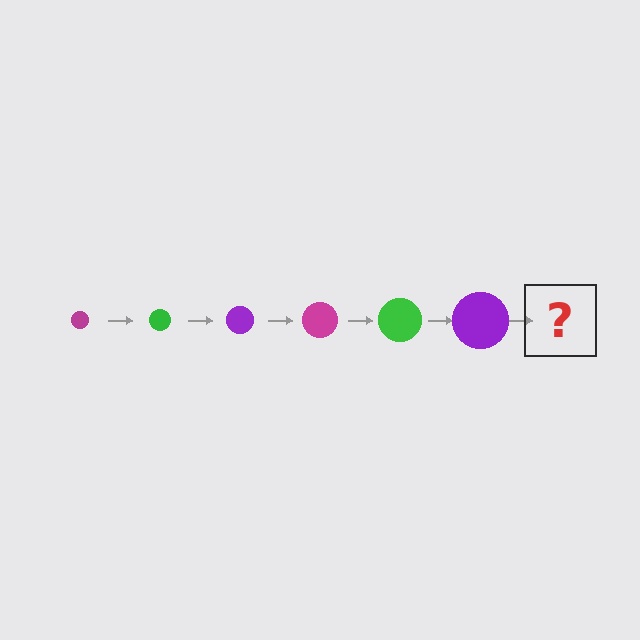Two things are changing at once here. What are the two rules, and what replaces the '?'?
The two rules are that the circle grows larger each step and the color cycles through magenta, green, and purple. The '?' should be a magenta circle, larger than the previous one.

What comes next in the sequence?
The next element should be a magenta circle, larger than the previous one.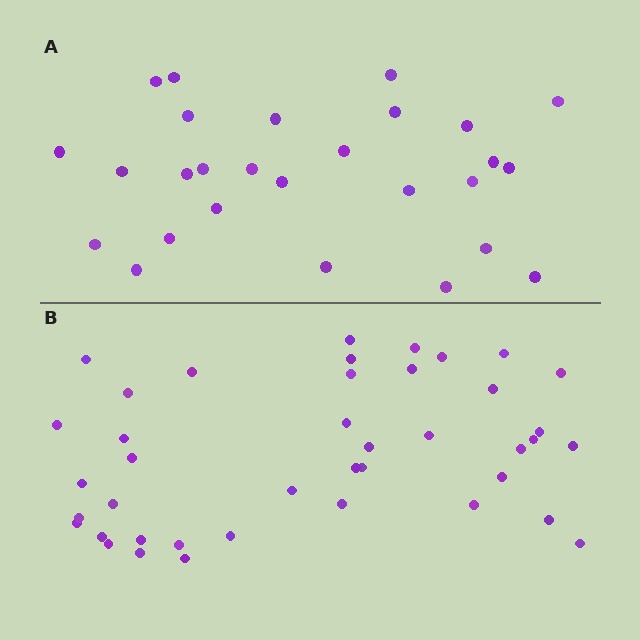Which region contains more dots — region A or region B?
Region B (the bottom region) has more dots.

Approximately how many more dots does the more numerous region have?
Region B has approximately 15 more dots than region A.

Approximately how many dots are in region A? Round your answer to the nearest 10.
About 30 dots. (The exact count is 27, which rounds to 30.)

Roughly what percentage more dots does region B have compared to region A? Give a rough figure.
About 50% more.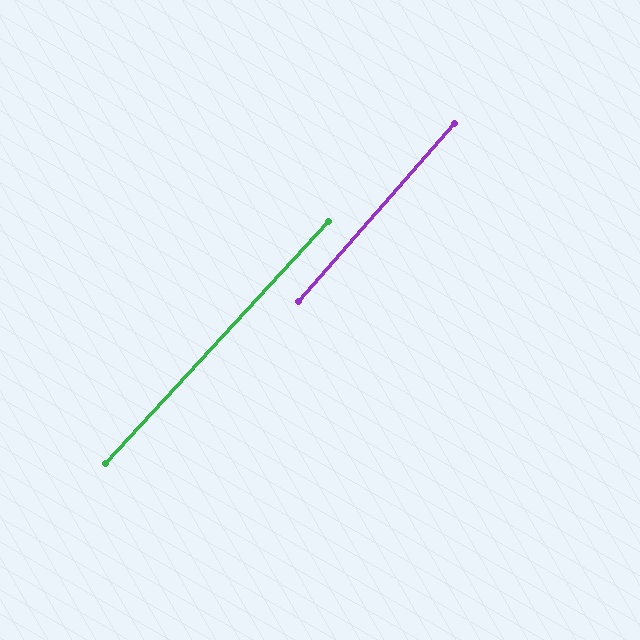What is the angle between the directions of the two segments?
Approximately 1 degree.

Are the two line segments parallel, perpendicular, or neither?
Parallel — their directions differ by only 1.3°.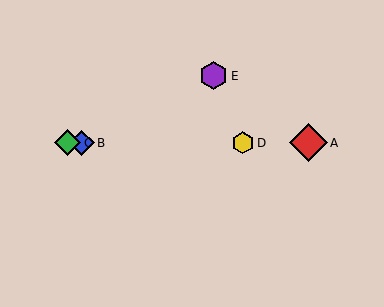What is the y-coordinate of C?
Object C is at y≈143.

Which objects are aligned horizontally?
Objects A, B, C, D are aligned horizontally.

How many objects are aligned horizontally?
4 objects (A, B, C, D) are aligned horizontally.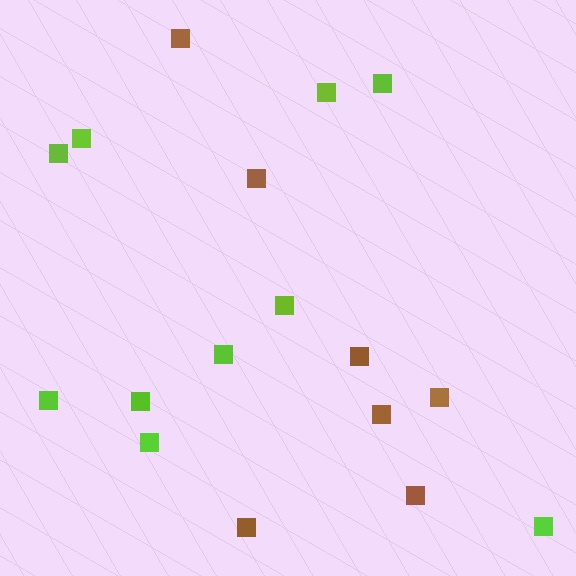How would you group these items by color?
There are 2 groups: one group of brown squares (7) and one group of lime squares (10).